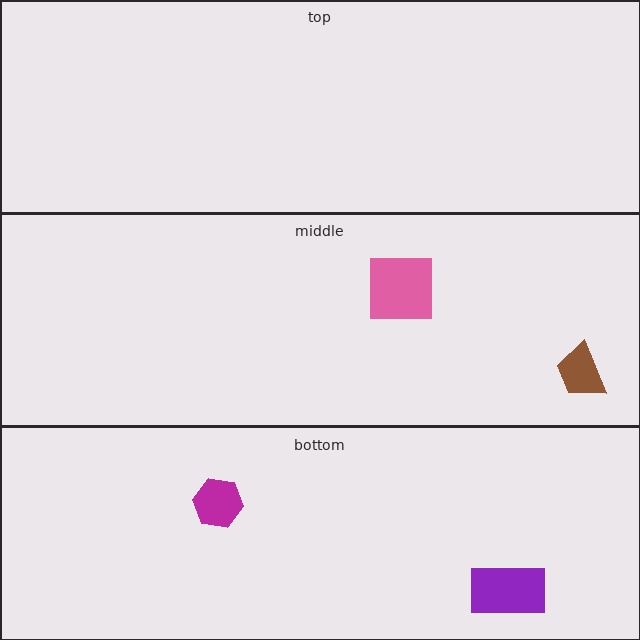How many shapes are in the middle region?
2.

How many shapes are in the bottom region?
2.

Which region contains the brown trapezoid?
The middle region.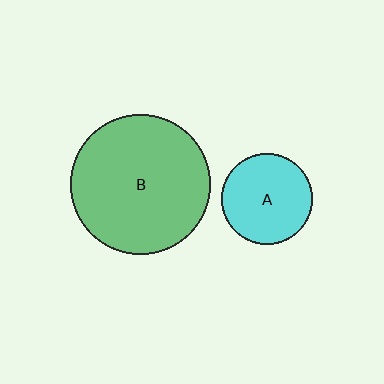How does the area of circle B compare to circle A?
Approximately 2.4 times.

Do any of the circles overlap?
No, none of the circles overlap.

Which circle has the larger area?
Circle B (green).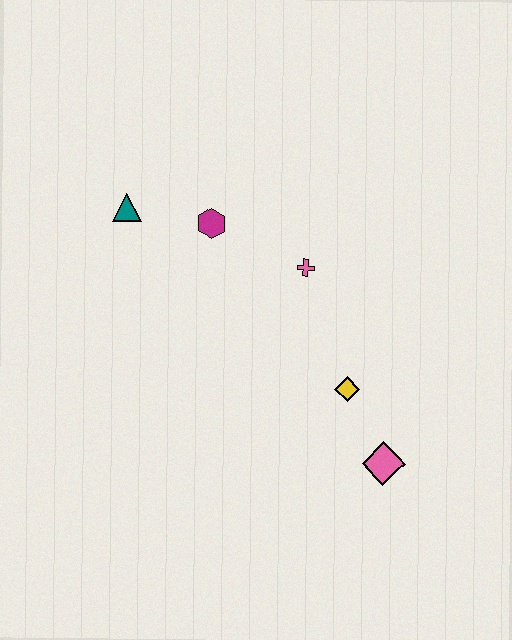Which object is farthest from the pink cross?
The pink diamond is farthest from the pink cross.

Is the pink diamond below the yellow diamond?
Yes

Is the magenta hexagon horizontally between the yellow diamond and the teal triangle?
Yes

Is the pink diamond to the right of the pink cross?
Yes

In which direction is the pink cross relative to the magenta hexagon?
The pink cross is to the right of the magenta hexagon.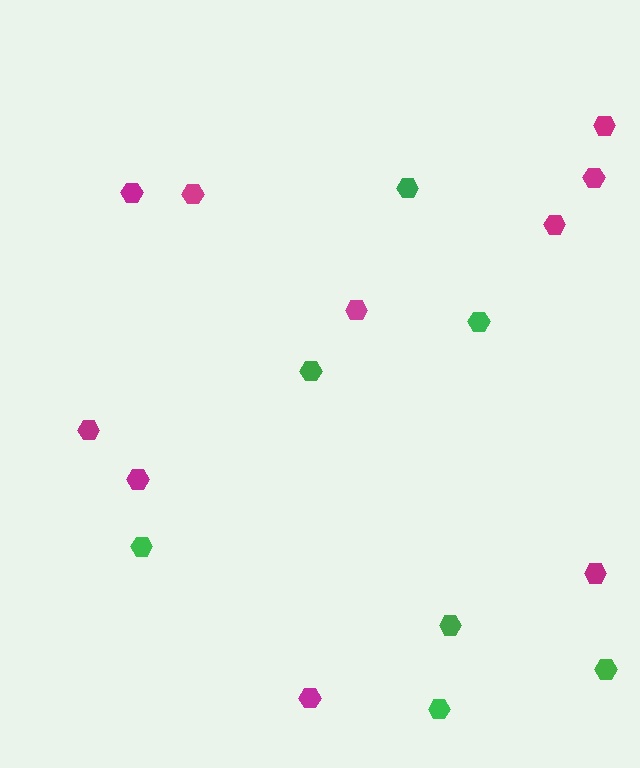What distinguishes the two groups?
There are 2 groups: one group of magenta hexagons (10) and one group of green hexagons (7).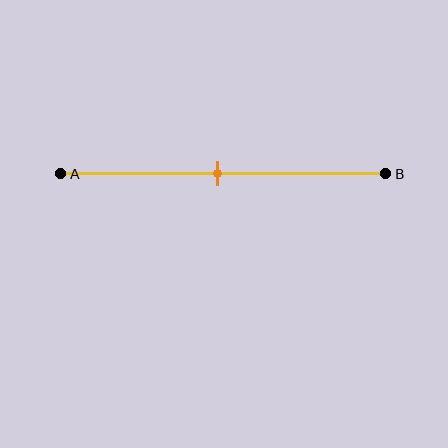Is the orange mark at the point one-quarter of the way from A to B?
No, the mark is at about 50% from A, not at the 25% one-quarter point.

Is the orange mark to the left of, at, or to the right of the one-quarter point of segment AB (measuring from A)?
The orange mark is to the right of the one-quarter point of segment AB.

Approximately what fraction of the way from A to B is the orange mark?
The orange mark is approximately 50% of the way from A to B.